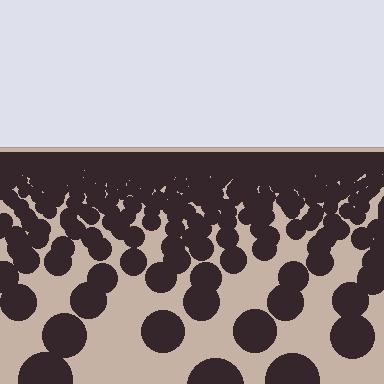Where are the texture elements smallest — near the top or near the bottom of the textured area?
Near the top.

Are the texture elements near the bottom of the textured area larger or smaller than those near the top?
Larger. Near the bottom, elements are closer to the viewer and appear at a bigger on-screen size.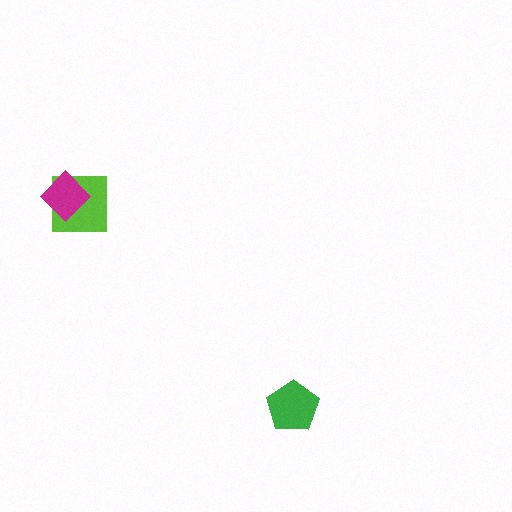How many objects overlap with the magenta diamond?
1 object overlaps with the magenta diamond.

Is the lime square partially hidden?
Yes, it is partially covered by another shape.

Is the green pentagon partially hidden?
No, no other shape covers it.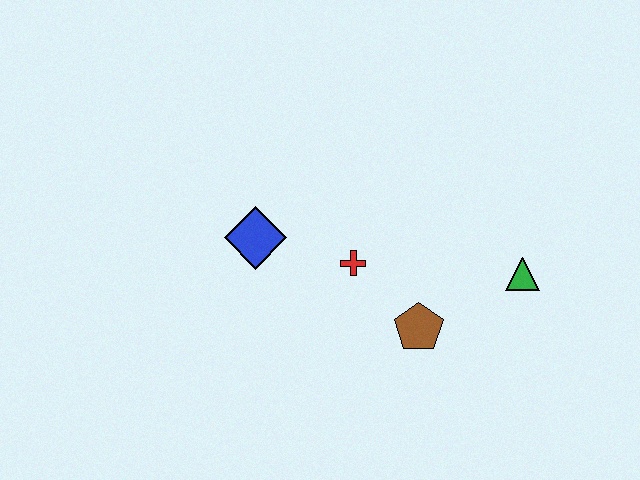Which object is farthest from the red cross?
The green triangle is farthest from the red cross.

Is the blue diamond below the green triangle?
No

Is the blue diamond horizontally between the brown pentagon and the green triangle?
No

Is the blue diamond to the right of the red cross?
No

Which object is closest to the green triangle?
The brown pentagon is closest to the green triangle.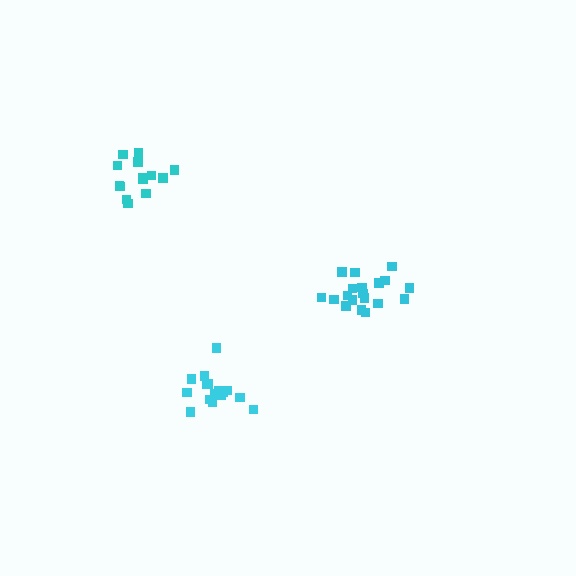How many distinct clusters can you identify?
There are 3 distinct clusters.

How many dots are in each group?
Group 1: 16 dots, Group 2: 19 dots, Group 3: 14 dots (49 total).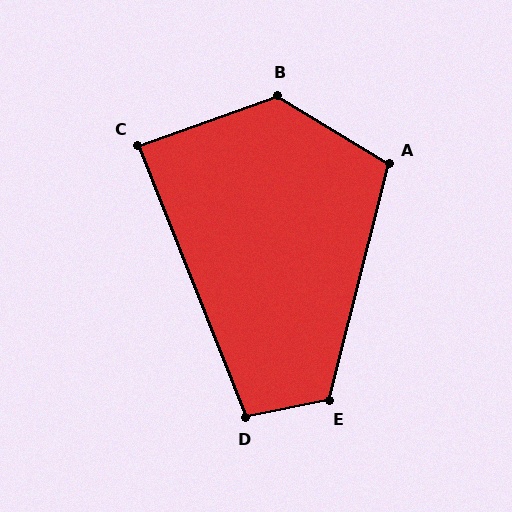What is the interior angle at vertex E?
Approximately 116 degrees (obtuse).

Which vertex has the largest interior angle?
B, at approximately 129 degrees.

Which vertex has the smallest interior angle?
C, at approximately 88 degrees.